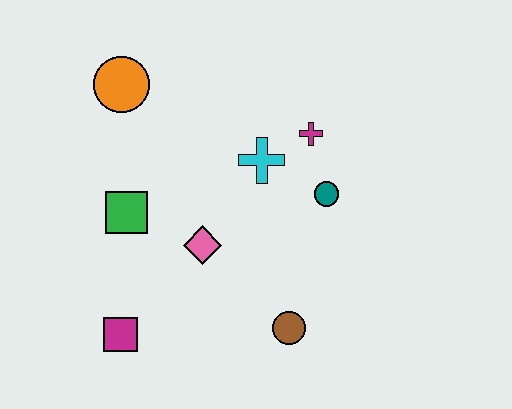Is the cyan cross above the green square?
Yes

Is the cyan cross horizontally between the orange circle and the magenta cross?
Yes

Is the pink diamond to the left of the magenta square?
No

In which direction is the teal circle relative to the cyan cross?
The teal circle is to the right of the cyan cross.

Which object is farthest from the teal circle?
The magenta square is farthest from the teal circle.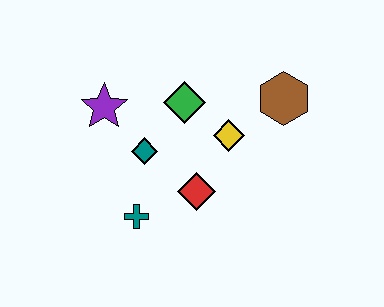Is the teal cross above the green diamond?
No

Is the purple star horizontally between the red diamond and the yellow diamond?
No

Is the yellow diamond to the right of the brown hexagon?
No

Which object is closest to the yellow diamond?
The green diamond is closest to the yellow diamond.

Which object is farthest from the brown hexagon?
The teal cross is farthest from the brown hexagon.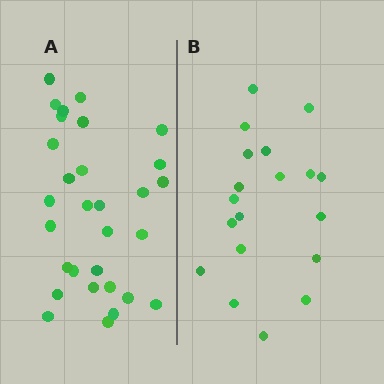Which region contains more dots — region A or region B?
Region A (the left region) has more dots.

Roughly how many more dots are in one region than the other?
Region A has roughly 12 or so more dots than region B.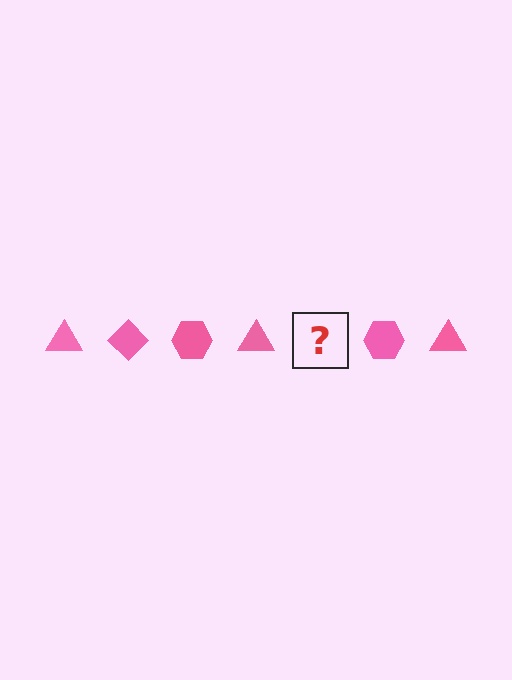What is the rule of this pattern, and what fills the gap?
The rule is that the pattern cycles through triangle, diamond, hexagon shapes in pink. The gap should be filled with a pink diamond.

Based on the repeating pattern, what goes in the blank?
The blank should be a pink diamond.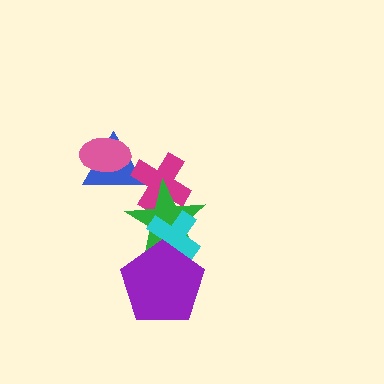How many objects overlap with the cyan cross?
2 objects overlap with the cyan cross.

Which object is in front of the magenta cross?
The green star is in front of the magenta cross.